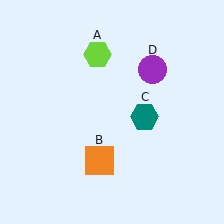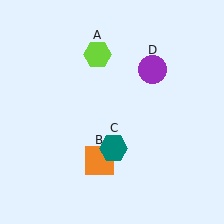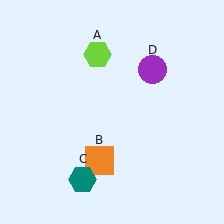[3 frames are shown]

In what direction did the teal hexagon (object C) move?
The teal hexagon (object C) moved down and to the left.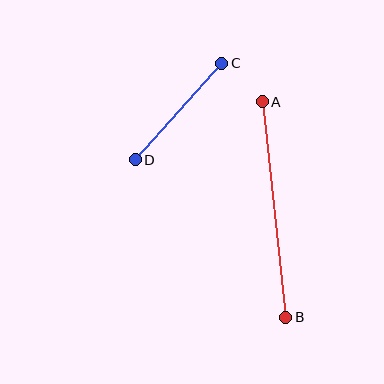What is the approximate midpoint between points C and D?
The midpoint is at approximately (178, 111) pixels.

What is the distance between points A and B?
The distance is approximately 217 pixels.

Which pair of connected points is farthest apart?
Points A and B are farthest apart.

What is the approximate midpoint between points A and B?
The midpoint is at approximately (274, 210) pixels.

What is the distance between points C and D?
The distance is approximately 129 pixels.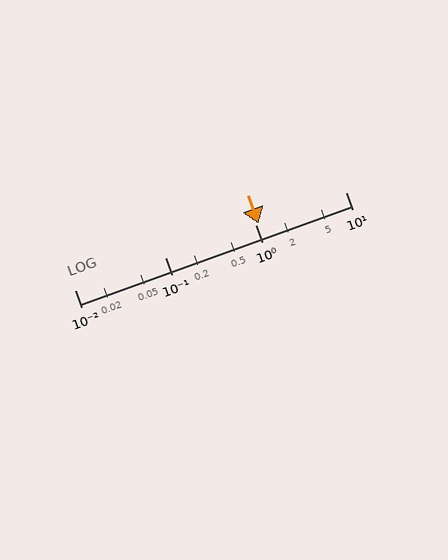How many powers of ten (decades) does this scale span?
The scale spans 3 decades, from 0.01 to 10.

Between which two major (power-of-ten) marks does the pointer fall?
The pointer is between 1 and 10.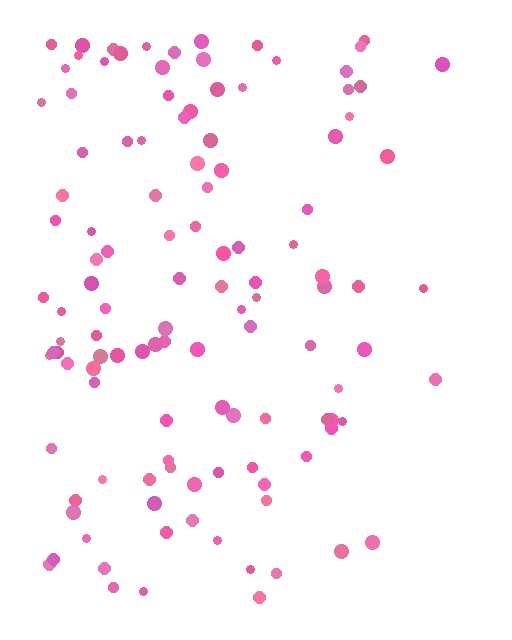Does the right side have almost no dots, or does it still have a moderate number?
Still a moderate number, just noticeably fewer than the left.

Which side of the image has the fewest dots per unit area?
The right.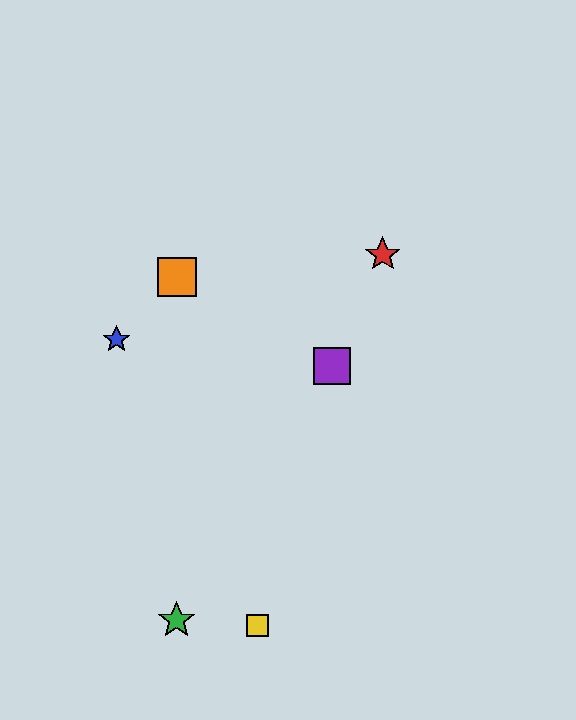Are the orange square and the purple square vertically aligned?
No, the orange square is at x≈177 and the purple square is at x≈332.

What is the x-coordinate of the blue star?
The blue star is at x≈117.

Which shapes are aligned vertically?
The green star, the orange square are aligned vertically.